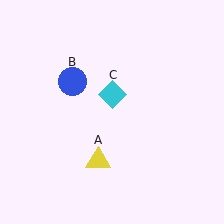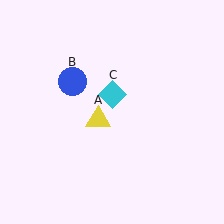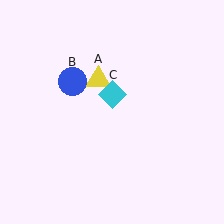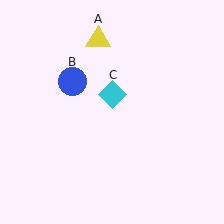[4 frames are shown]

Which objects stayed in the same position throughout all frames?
Blue circle (object B) and cyan diamond (object C) remained stationary.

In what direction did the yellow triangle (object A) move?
The yellow triangle (object A) moved up.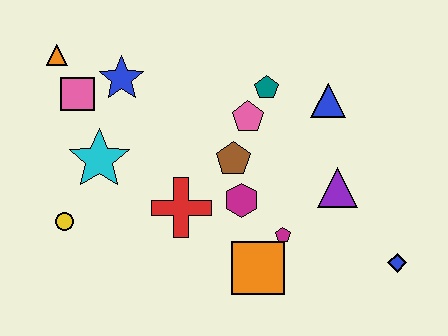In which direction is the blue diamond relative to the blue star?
The blue diamond is to the right of the blue star.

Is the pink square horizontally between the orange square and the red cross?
No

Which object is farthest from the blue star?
The blue diamond is farthest from the blue star.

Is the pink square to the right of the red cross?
No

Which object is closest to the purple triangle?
The magenta pentagon is closest to the purple triangle.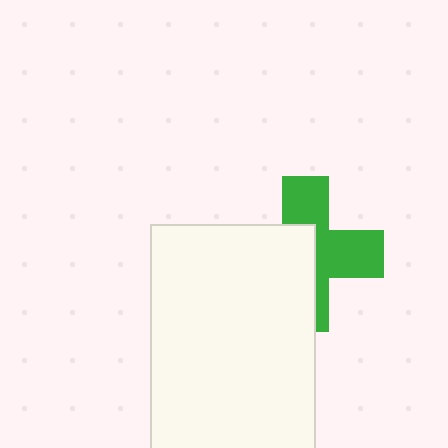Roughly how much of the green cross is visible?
About half of it is visible (roughly 51%).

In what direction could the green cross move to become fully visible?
The green cross could move right. That would shift it out from behind the white rectangle entirely.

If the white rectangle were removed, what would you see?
You would see the complete green cross.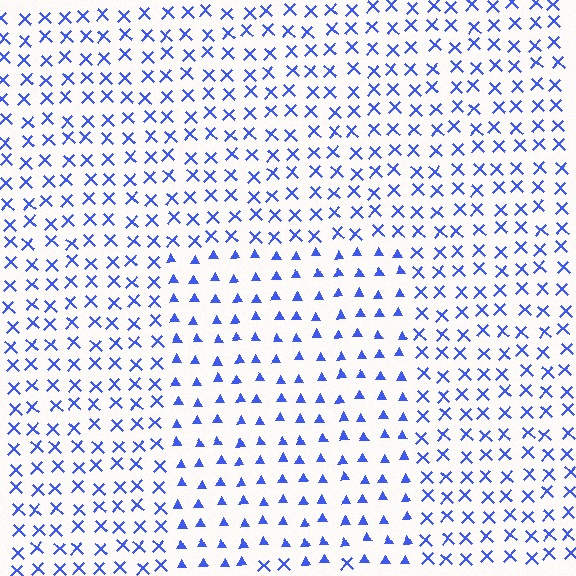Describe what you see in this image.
The image is filled with small blue elements arranged in a uniform grid. A rectangle-shaped region contains triangles, while the surrounding area contains X marks. The boundary is defined purely by the change in element shape.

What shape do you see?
I see a rectangle.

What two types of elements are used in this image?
The image uses triangles inside the rectangle region and X marks outside it.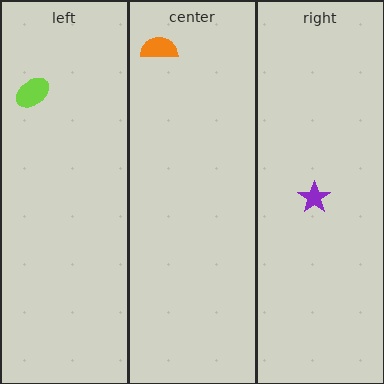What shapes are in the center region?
The orange semicircle.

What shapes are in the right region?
The purple star.